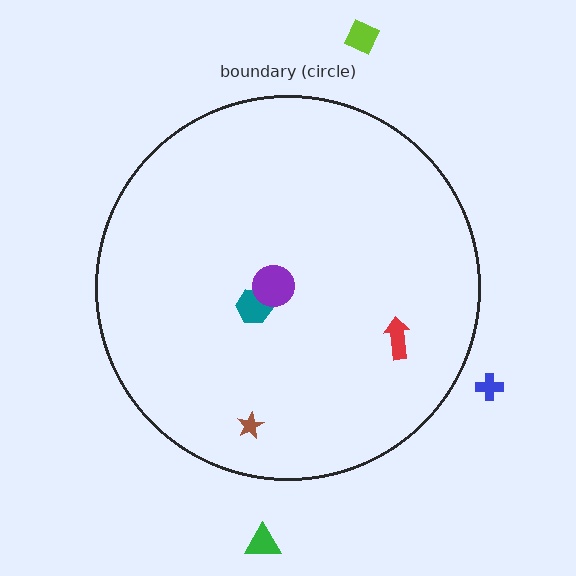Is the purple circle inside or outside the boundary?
Inside.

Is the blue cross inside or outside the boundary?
Outside.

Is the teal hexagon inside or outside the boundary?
Inside.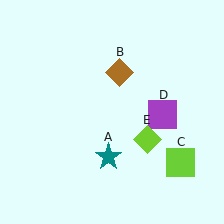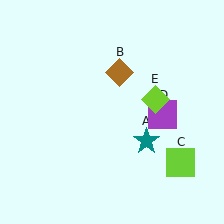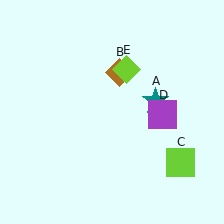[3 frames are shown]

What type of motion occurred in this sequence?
The teal star (object A), lime diamond (object E) rotated counterclockwise around the center of the scene.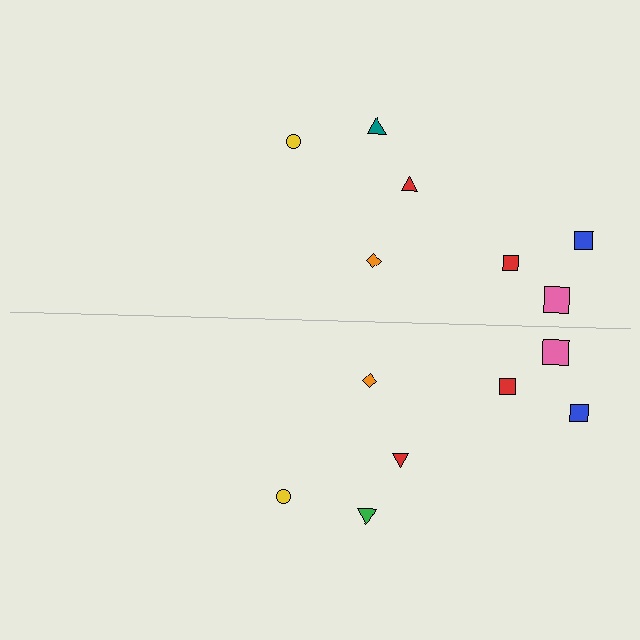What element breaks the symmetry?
The green triangle on the bottom side breaks the symmetry — its mirror counterpart is teal.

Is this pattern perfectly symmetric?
No, the pattern is not perfectly symmetric. The green triangle on the bottom side breaks the symmetry — its mirror counterpart is teal.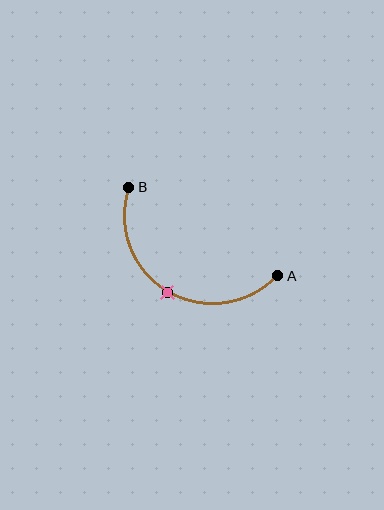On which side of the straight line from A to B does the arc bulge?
The arc bulges below the straight line connecting A and B.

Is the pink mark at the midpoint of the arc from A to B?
Yes. The pink mark lies on the arc at equal arc-length from both A and B — it is the arc midpoint.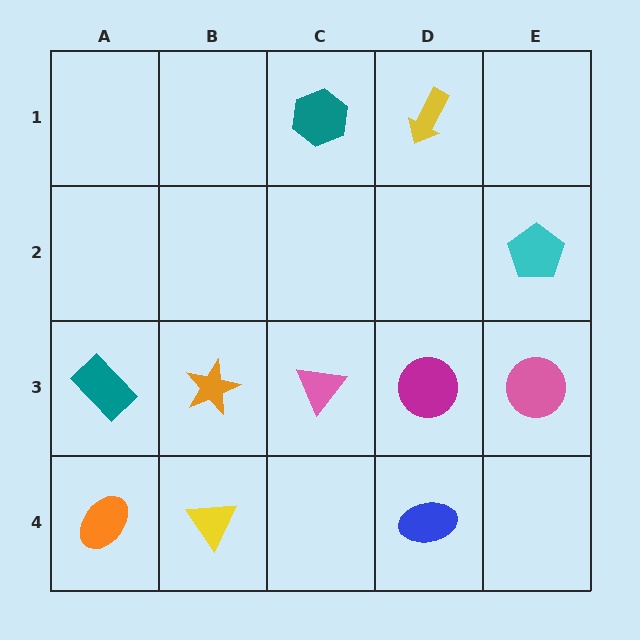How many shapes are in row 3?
5 shapes.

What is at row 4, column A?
An orange ellipse.